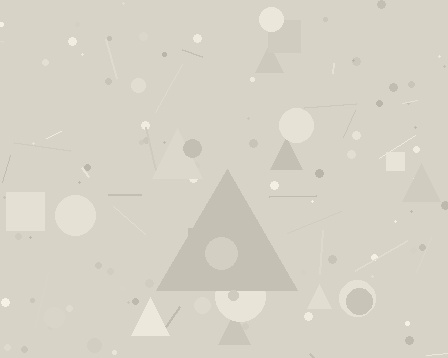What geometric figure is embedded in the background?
A triangle is embedded in the background.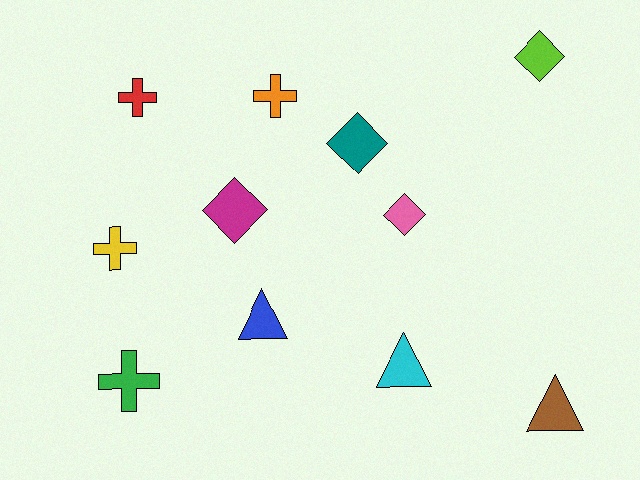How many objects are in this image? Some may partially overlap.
There are 11 objects.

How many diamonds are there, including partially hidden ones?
There are 4 diamonds.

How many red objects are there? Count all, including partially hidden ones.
There is 1 red object.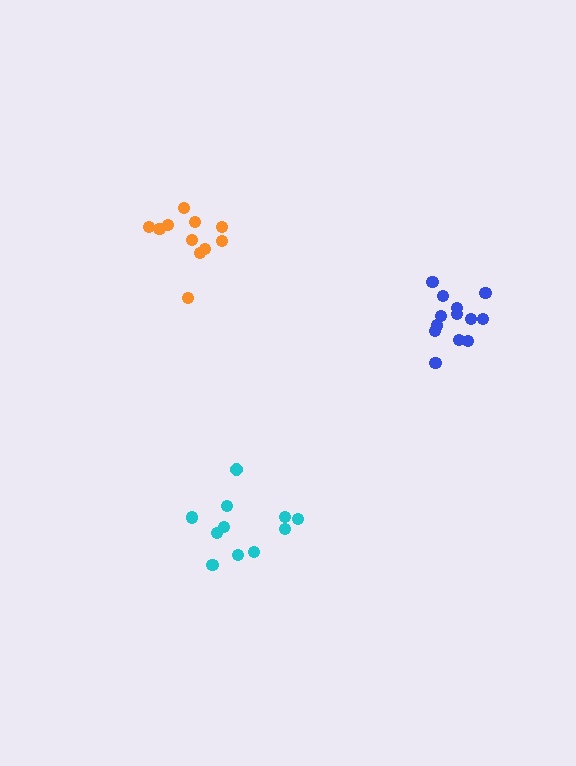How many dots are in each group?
Group 1: 11 dots, Group 2: 13 dots, Group 3: 11 dots (35 total).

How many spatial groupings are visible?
There are 3 spatial groupings.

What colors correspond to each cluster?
The clusters are colored: cyan, blue, orange.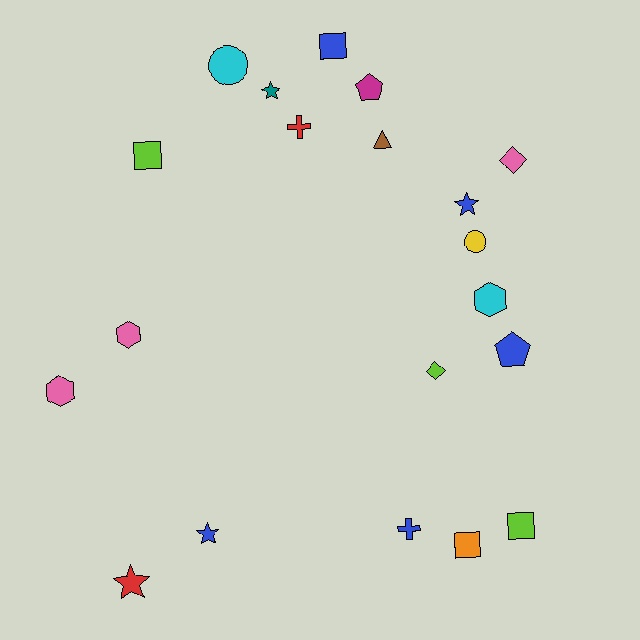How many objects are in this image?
There are 20 objects.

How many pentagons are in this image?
There are 2 pentagons.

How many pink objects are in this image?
There are 3 pink objects.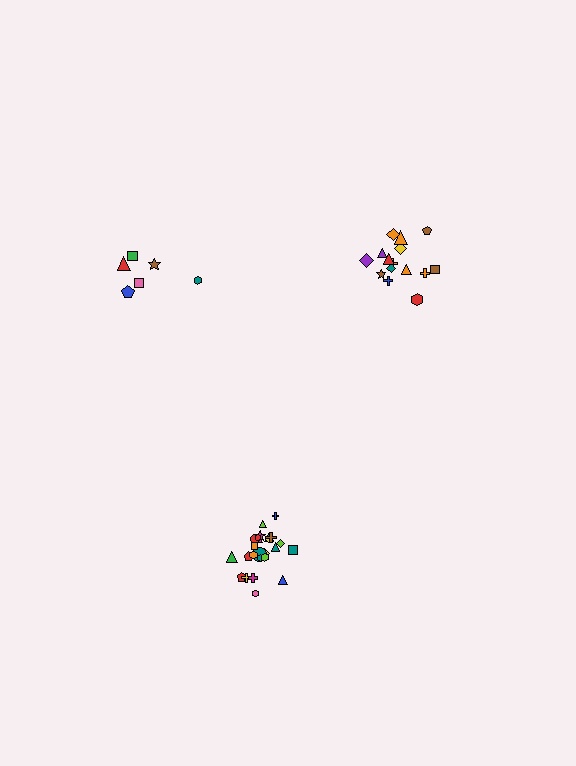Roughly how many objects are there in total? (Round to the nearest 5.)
Roughly 45 objects in total.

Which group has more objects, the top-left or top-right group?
The top-right group.